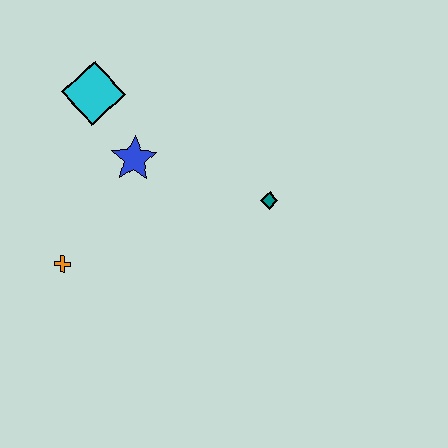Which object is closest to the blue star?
The cyan diamond is closest to the blue star.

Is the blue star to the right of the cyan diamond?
Yes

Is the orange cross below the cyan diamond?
Yes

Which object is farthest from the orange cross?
The teal diamond is farthest from the orange cross.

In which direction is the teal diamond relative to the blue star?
The teal diamond is to the right of the blue star.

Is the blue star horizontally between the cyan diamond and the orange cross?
No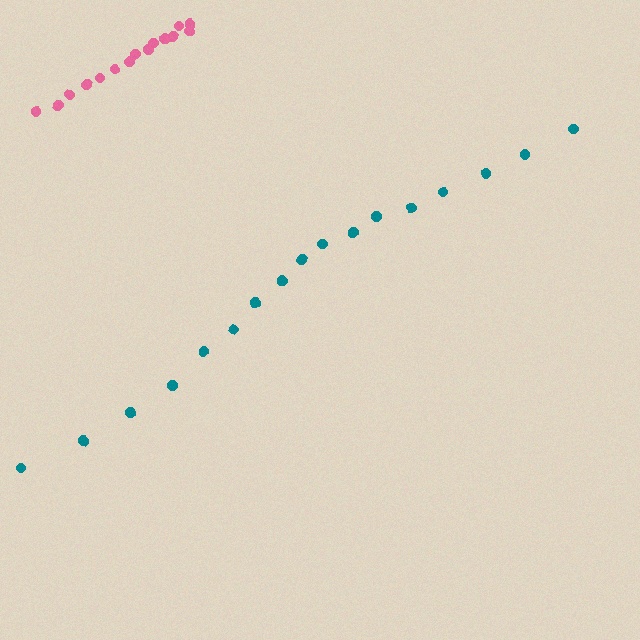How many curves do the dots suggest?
There are 2 distinct paths.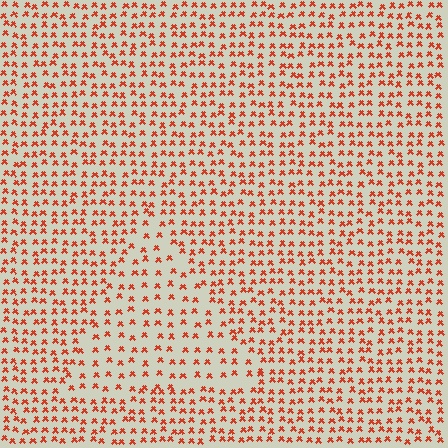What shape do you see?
I see a triangle.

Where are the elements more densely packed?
The elements are more densely packed outside the triangle boundary.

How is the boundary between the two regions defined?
The boundary is defined by a change in element density (approximately 1.6x ratio). All elements are the same color, size, and shape.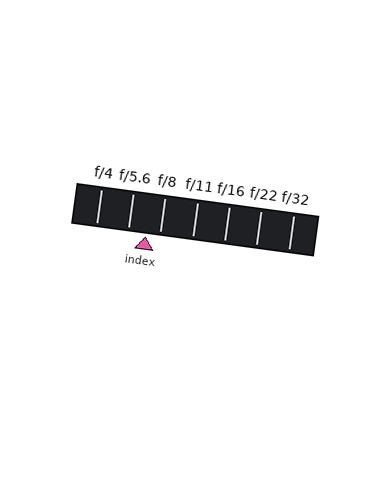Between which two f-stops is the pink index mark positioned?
The index mark is between f/5.6 and f/8.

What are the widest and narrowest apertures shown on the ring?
The widest aperture shown is f/4 and the narrowest is f/32.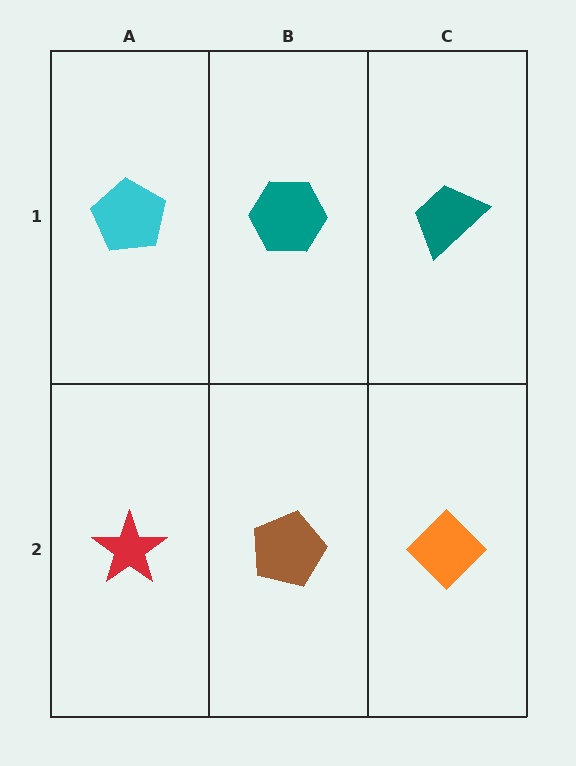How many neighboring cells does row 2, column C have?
2.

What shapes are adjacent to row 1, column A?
A red star (row 2, column A), a teal hexagon (row 1, column B).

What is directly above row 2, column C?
A teal trapezoid.